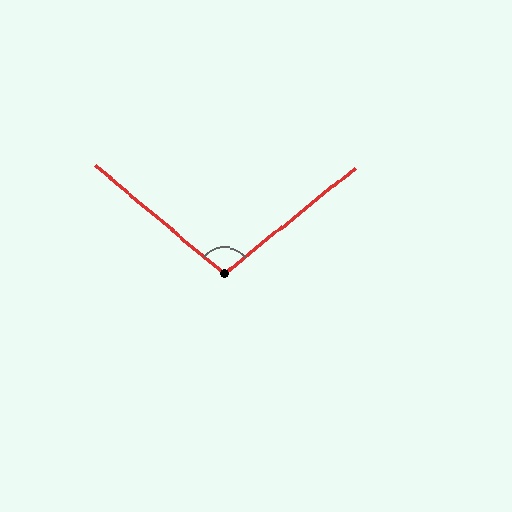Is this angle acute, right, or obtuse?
It is obtuse.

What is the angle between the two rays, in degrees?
Approximately 101 degrees.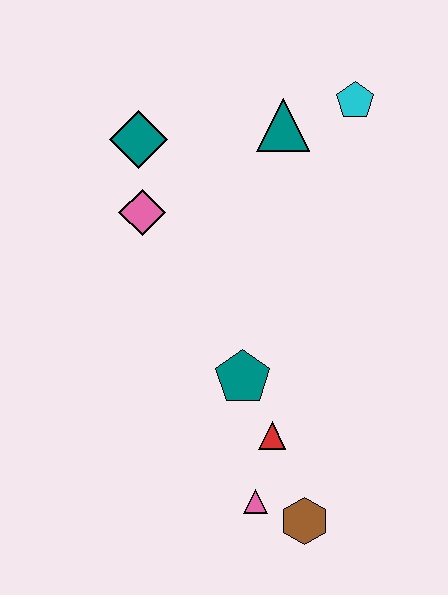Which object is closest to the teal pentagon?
The red triangle is closest to the teal pentagon.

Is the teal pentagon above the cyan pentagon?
No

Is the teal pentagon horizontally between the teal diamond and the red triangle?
Yes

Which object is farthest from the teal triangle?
The brown hexagon is farthest from the teal triangle.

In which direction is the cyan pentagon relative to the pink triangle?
The cyan pentagon is above the pink triangle.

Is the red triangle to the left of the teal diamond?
No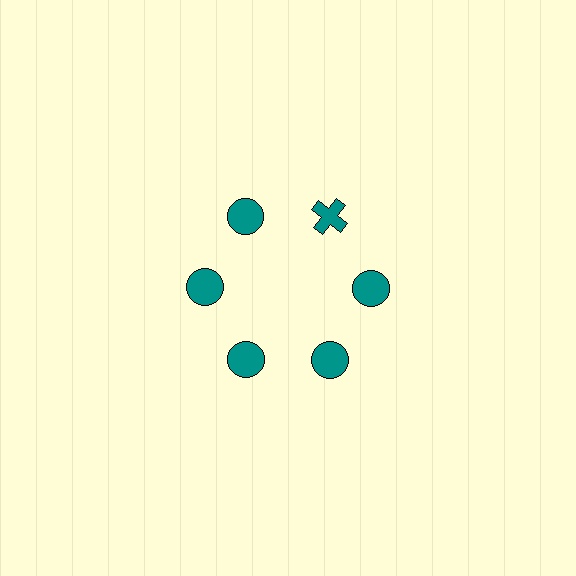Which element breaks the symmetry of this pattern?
The teal cross at roughly the 1 o'clock position breaks the symmetry. All other shapes are teal circles.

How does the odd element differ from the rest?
It has a different shape: cross instead of circle.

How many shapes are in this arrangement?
There are 6 shapes arranged in a ring pattern.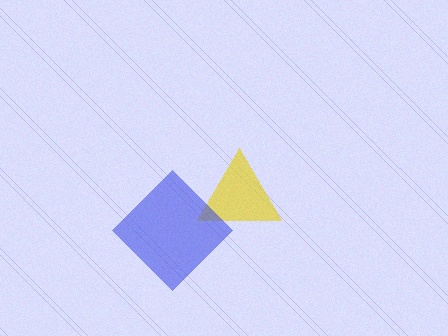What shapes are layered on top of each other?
The layered shapes are: a yellow triangle, a blue diamond.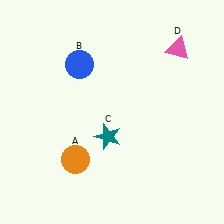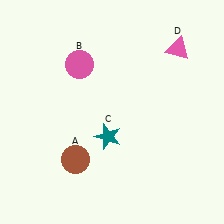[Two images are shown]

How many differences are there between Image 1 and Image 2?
There are 2 differences between the two images.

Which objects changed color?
A changed from orange to brown. B changed from blue to pink.